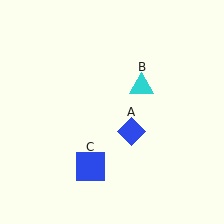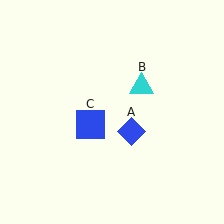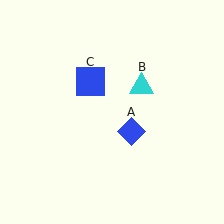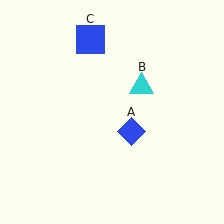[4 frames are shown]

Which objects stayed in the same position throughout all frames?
Blue diamond (object A) and cyan triangle (object B) remained stationary.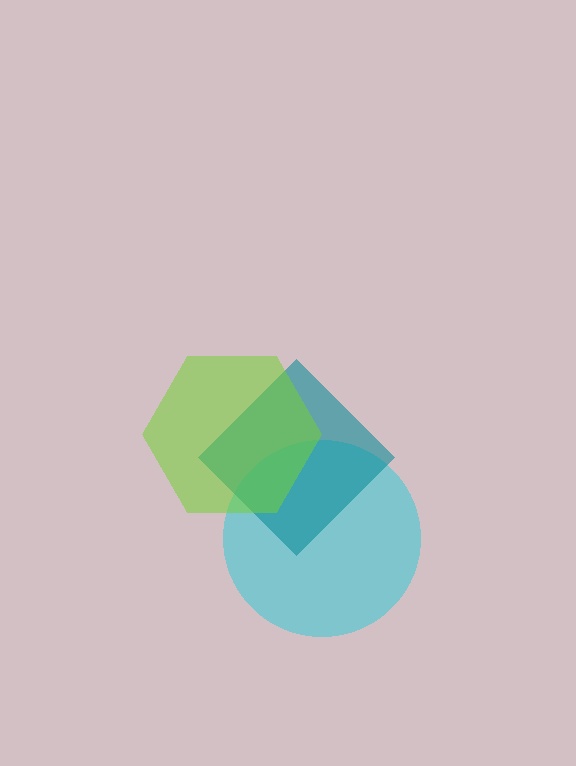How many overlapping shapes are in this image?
There are 3 overlapping shapes in the image.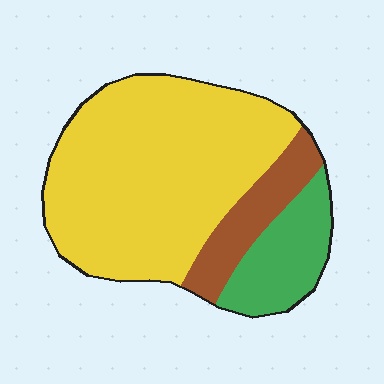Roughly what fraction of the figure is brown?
Brown takes up about one eighth (1/8) of the figure.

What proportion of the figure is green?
Green covers about 15% of the figure.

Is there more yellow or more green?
Yellow.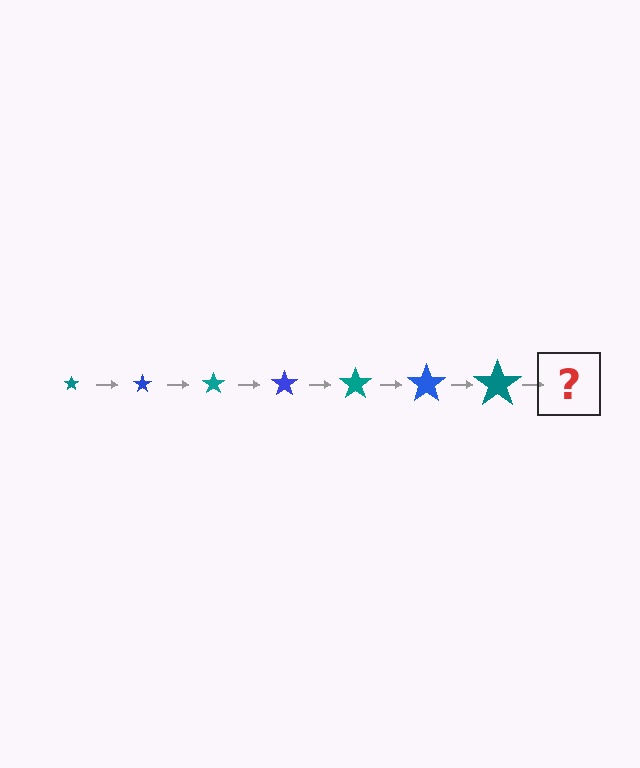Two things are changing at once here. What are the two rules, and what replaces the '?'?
The two rules are that the star grows larger each step and the color cycles through teal and blue. The '?' should be a blue star, larger than the previous one.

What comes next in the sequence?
The next element should be a blue star, larger than the previous one.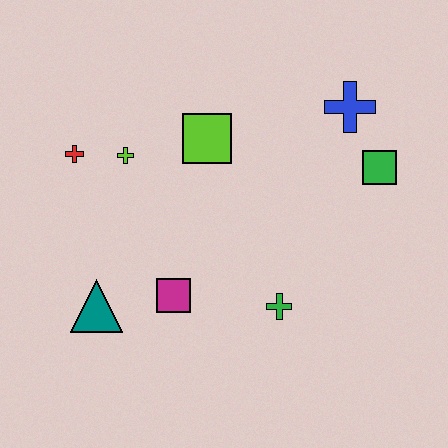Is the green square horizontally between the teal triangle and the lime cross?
No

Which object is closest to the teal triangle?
The magenta square is closest to the teal triangle.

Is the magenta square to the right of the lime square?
No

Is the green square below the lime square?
Yes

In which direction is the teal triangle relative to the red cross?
The teal triangle is below the red cross.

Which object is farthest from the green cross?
The red cross is farthest from the green cross.